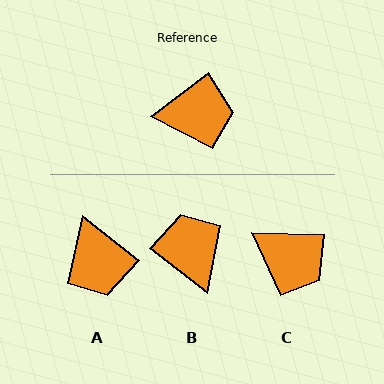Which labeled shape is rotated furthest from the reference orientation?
B, about 105 degrees away.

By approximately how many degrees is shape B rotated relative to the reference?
Approximately 105 degrees counter-clockwise.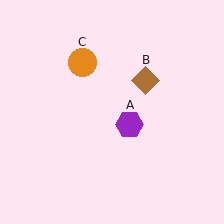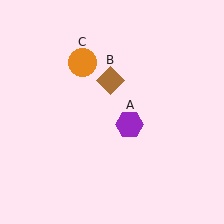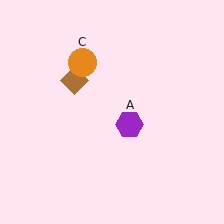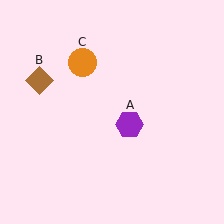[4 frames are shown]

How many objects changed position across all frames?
1 object changed position: brown diamond (object B).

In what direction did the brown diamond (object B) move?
The brown diamond (object B) moved left.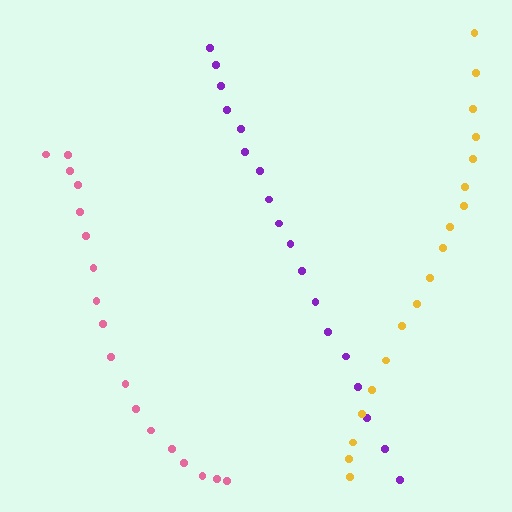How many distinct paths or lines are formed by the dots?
There are 3 distinct paths.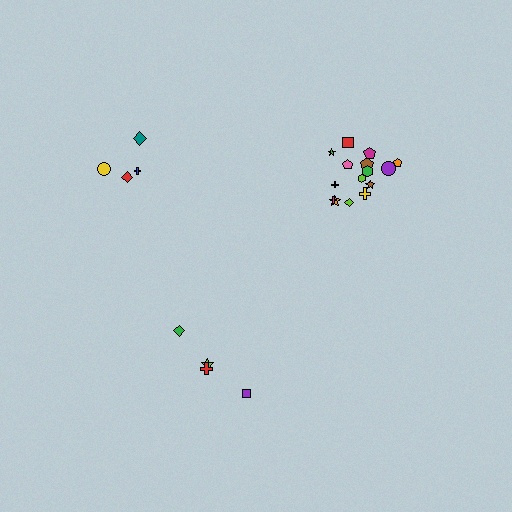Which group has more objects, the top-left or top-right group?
The top-right group.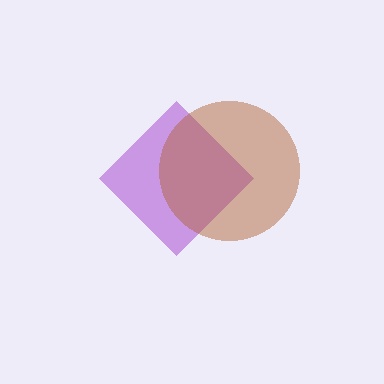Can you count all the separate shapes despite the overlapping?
Yes, there are 2 separate shapes.